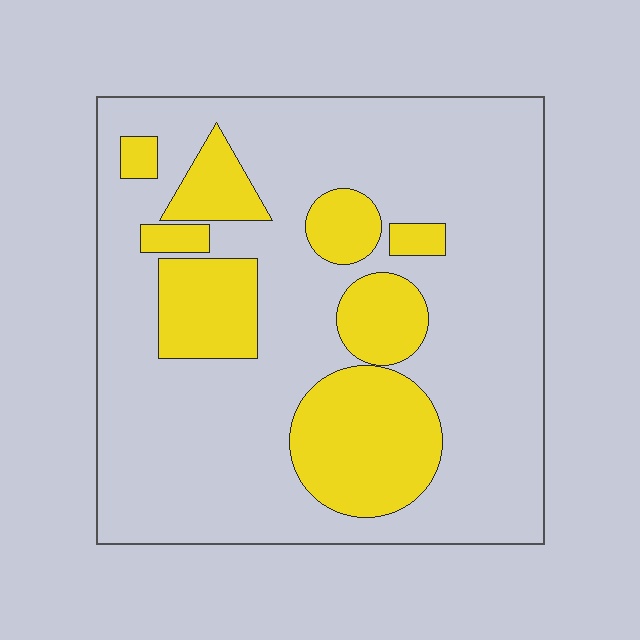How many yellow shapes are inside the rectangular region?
8.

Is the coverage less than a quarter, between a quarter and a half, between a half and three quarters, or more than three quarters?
Between a quarter and a half.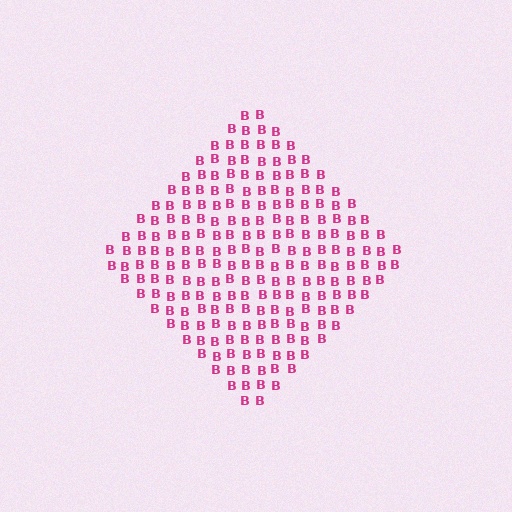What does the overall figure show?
The overall figure shows a diamond.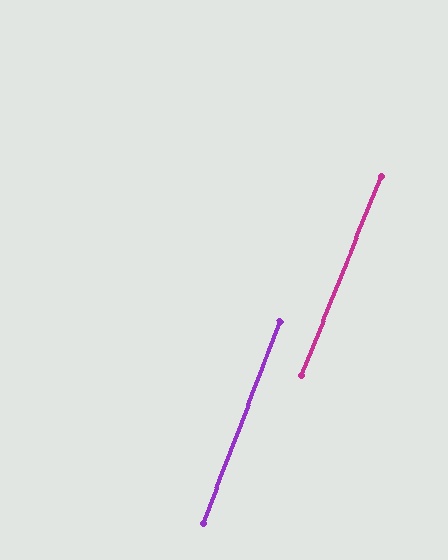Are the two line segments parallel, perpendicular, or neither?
Parallel — their directions differ by only 1.0°.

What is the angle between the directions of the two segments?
Approximately 1 degree.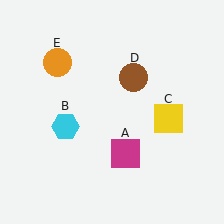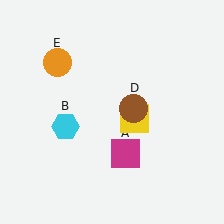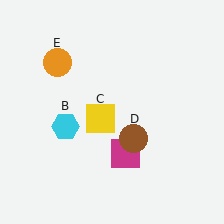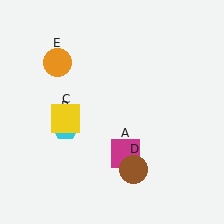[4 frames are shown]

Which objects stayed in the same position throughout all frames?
Magenta square (object A) and cyan hexagon (object B) and orange circle (object E) remained stationary.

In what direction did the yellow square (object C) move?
The yellow square (object C) moved left.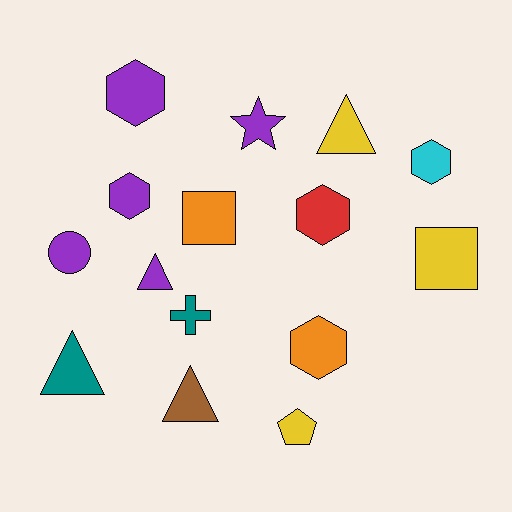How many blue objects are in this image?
There are no blue objects.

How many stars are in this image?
There is 1 star.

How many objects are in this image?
There are 15 objects.